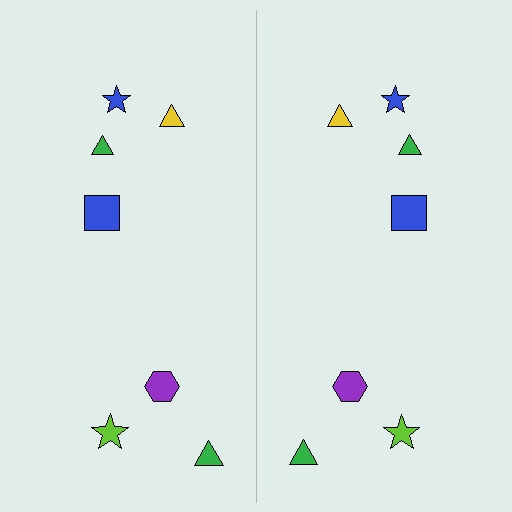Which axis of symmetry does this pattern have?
The pattern has a vertical axis of symmetry running through the center of the image.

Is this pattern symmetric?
Yes, this pattern has bilateral (reflection) symmetry.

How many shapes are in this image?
There are 14 shapes in this image.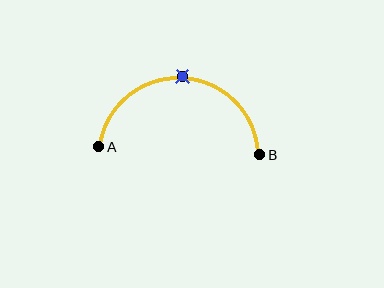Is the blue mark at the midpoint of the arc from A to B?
Yes. The blue mark lies on the arc at equal arc-length from both A and B — it is the arc midpoint.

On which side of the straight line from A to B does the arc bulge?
The arc bulges above the straight line connecting A and B.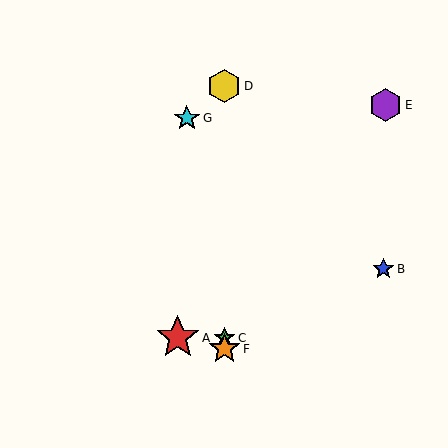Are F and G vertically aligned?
No, F is at x≈224 and G is at x≈187.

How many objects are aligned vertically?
3 objects (C, D, F) are aligned vertically.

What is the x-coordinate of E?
Object E is at x≈385.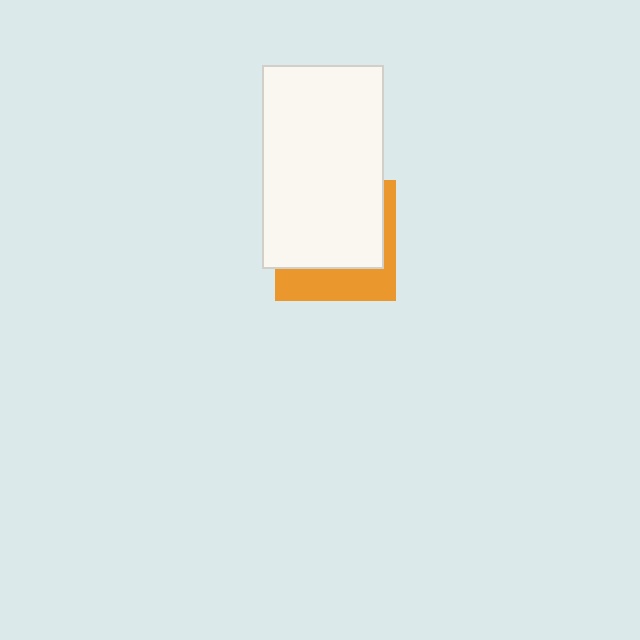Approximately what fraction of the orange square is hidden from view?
Roughly 66% of the orange square is hidden behind the white rectangle.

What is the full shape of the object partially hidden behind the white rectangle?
The partially hidden object is an orange square.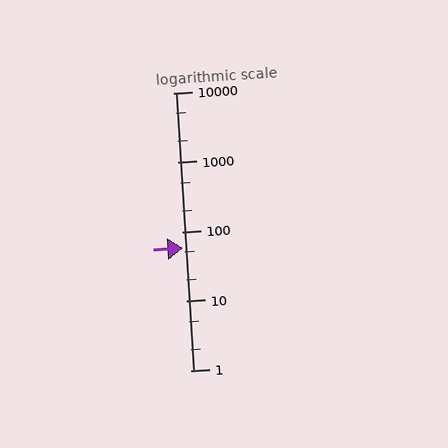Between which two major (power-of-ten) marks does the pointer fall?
The pointer is between 10 and 100.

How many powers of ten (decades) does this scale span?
The scale spans 4 decades, from 1 to 10000.